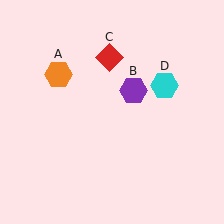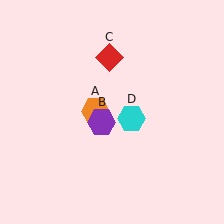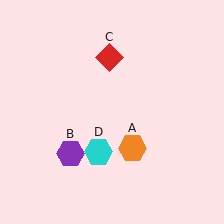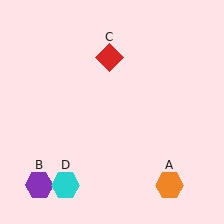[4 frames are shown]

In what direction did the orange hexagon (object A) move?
The orange hexagon (object A) moved down and to the right.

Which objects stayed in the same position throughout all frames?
Red diamond (object C) remained stationary.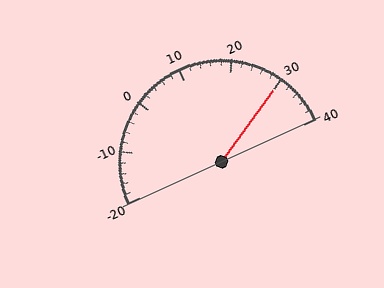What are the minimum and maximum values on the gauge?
The gauge ranges from -20 to 40.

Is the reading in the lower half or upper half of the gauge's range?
The reading is in the upper half of the range (-20 to 40).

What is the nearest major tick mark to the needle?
The nearest major tick mark is 30.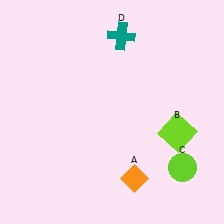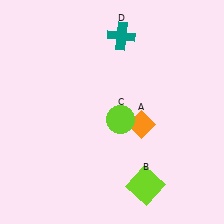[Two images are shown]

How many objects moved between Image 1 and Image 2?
3 objects moved between the two images.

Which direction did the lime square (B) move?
The lime square (B) moved down.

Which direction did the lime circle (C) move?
The lime circle (C) moved left.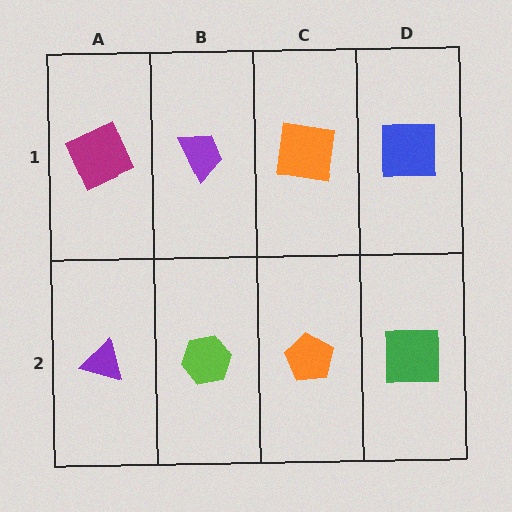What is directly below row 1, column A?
A purple triangle.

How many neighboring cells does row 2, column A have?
2.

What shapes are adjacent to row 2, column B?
A purple trapezoid (row 1, column B), a purple triangle (row 2, column A), an orange pentagon (row 2, column C).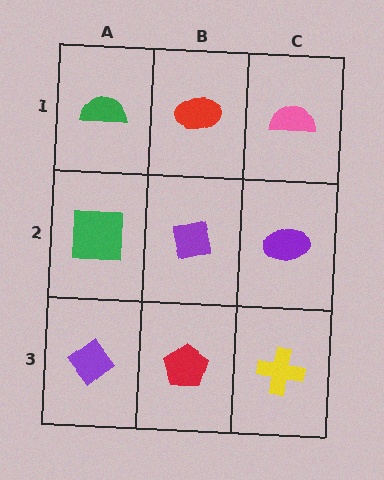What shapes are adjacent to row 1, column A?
A green square (row 2, column A), a red ellipse (row 1, column B).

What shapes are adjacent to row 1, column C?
A purple ellipse (row 2, column C), a red ellipse (row 1, column B).